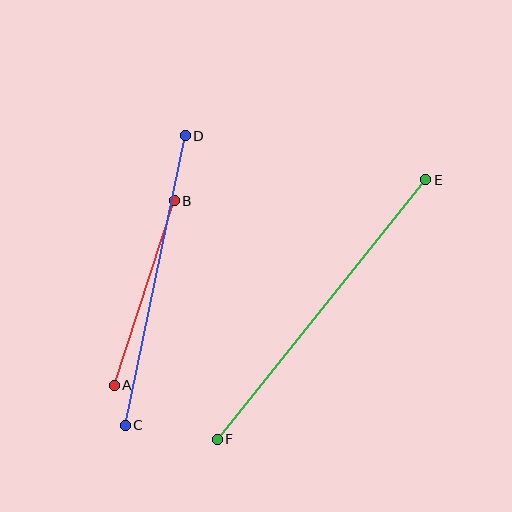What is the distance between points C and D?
The distance is approximately 296 pixels.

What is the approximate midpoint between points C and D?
The midpoint is at approximately (155, 281) pixels.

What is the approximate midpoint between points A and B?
The midpoint is at approximately (144, 293) pixels.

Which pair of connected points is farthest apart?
Points E and F are farthest apart.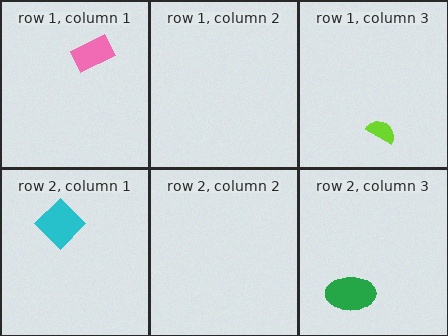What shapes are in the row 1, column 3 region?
The lime semicircle.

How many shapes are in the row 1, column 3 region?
1.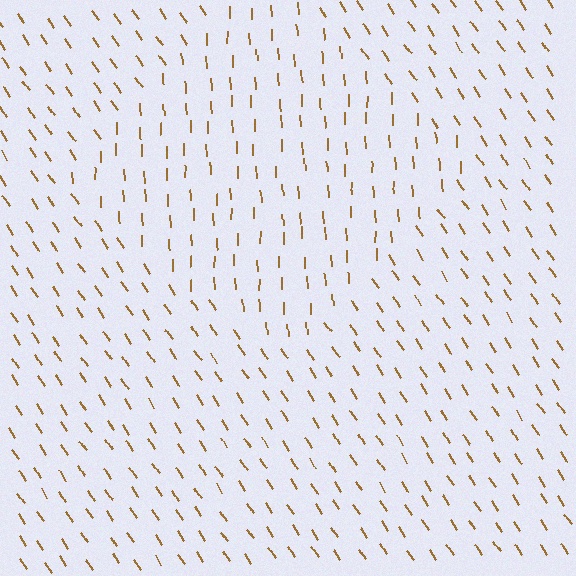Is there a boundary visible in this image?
Yes, there is a texture boundary formed by a change in line orientation.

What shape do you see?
I see a diamond.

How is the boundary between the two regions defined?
The boundary is defined purely by a change in line orientation (approximately 32 degrees difference). All lines are the same color and thickness.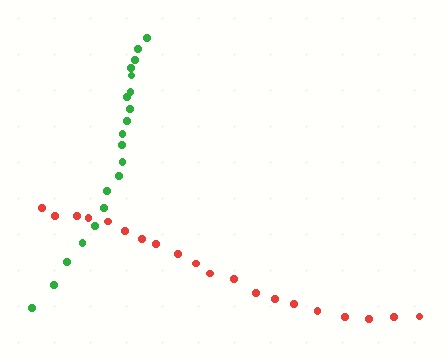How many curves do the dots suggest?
There are 2 distinct paths.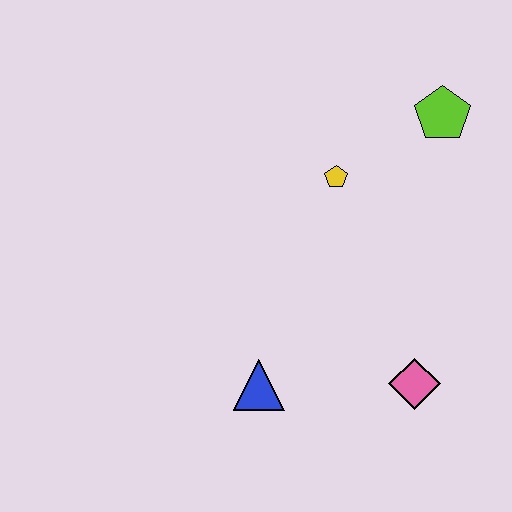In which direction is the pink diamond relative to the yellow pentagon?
The pink diamond is below the yellow pentagon.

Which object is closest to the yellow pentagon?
The lime pentagon is closest to the yellow pentagon.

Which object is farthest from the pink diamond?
The lime pentagon is farthest from the pink diamond.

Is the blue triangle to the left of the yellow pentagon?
Yes